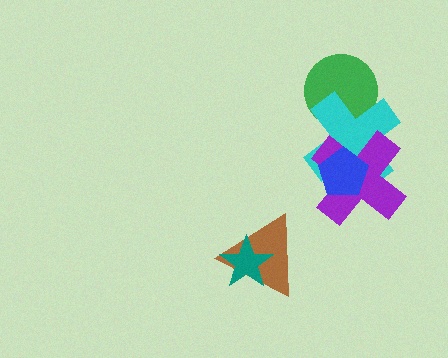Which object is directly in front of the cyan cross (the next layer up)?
The purple cross is directly in front of the cyan cross.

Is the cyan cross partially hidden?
Yes, it is partially covered by another shape.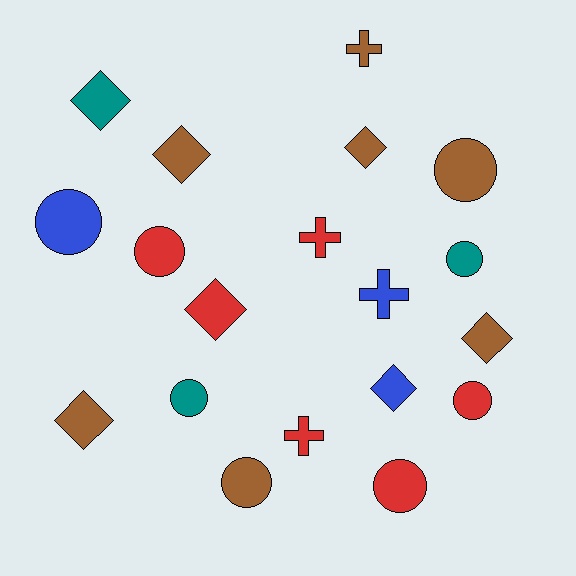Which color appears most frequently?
Brown, with 7 objects.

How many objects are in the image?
There are 19 objects.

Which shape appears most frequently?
Circle, with 8 objects.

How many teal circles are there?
There are 2 teal circles.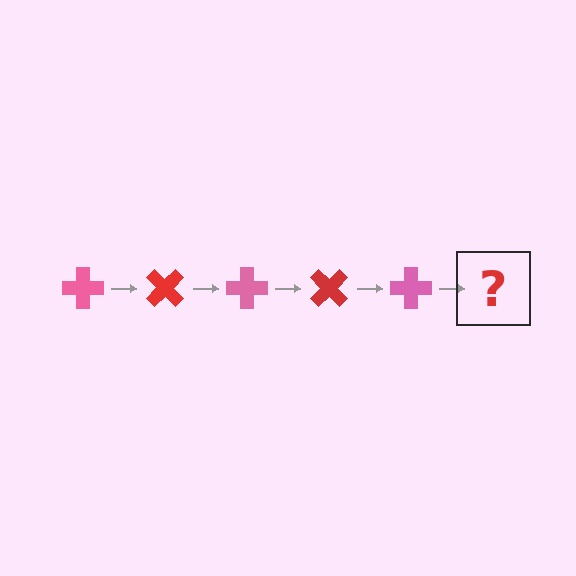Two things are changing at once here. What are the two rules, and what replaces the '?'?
The two rules are that it rotates 45 degrees each step and the color cycles through pink and red. The '?' should be a red cross, rotated 225 degrees from the start.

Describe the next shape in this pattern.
It should be a red cross, rotated 225 degrees from the start.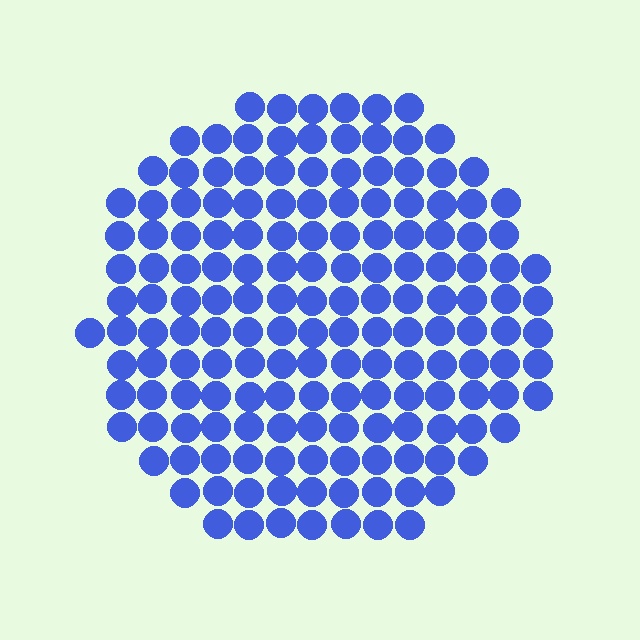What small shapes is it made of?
It is made of small circles.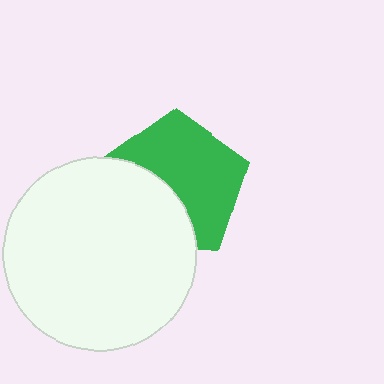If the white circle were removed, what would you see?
You would see the complete green pentagon.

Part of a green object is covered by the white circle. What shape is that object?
It is a pentagon.